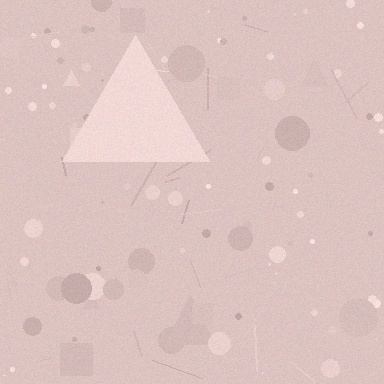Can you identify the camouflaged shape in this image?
The camouflaged shape is a triangle.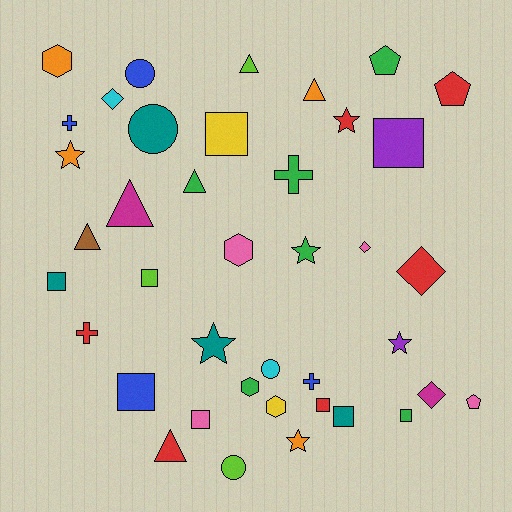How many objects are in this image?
There are 40 objects.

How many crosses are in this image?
There are 4 crosses.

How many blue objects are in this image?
There are 4 blue objects.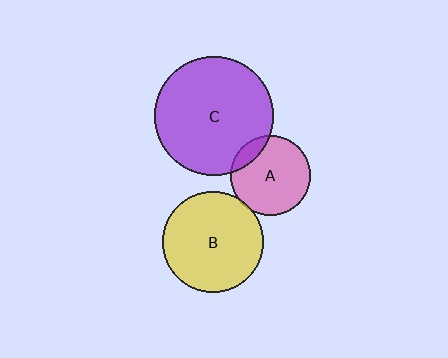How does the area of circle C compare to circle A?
Approximately 2.2 times.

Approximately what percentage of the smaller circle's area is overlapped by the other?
Approximately 5%.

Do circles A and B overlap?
Yes.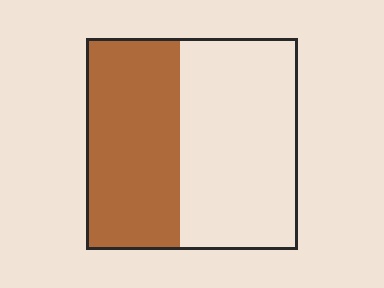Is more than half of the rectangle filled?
No.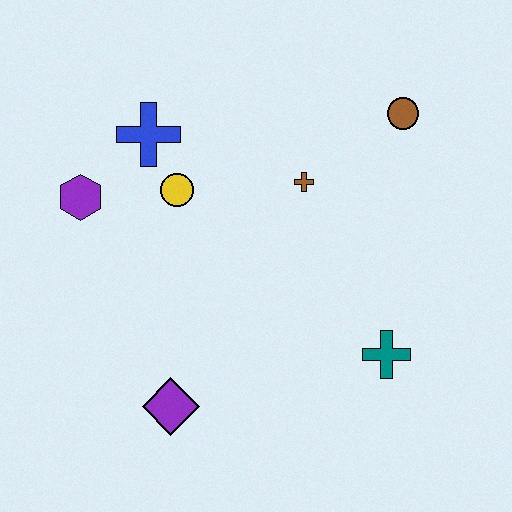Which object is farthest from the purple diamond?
The brown circle is farthest from the purple diamond.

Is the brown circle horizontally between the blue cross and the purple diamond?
No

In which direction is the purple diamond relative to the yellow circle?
The purple diamond is below the yellow circle.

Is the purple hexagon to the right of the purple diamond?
No